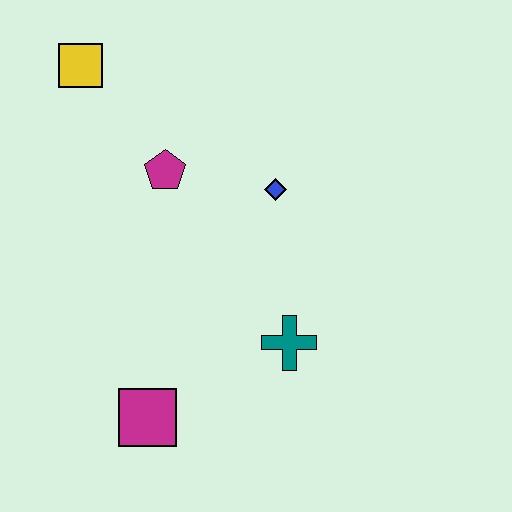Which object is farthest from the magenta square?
The yellow square is farthest from the magenta square.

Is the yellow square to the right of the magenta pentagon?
No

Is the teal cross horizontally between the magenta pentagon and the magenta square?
No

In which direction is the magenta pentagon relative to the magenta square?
The magenta pentagon is above the magenta square.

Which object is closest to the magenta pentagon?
The blue diamond is closest to the magenta pentagon.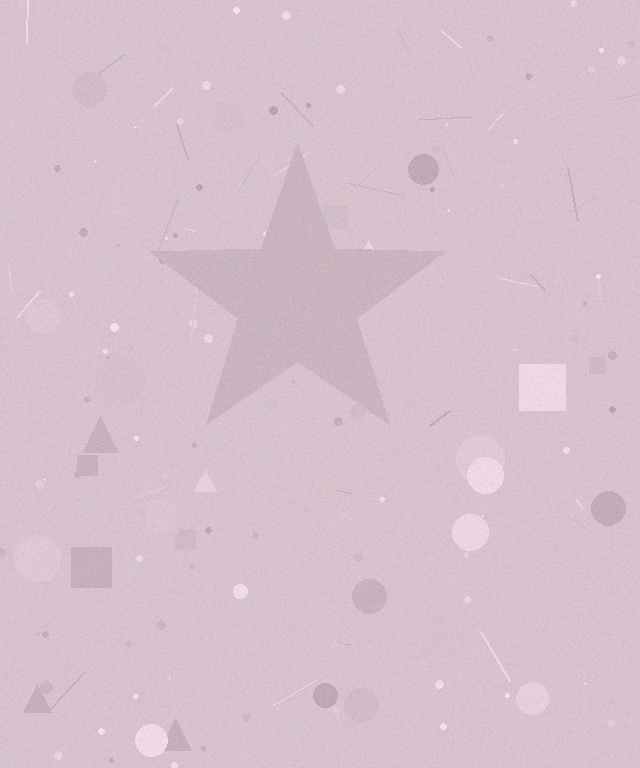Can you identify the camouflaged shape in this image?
The camouflaged shape is a star.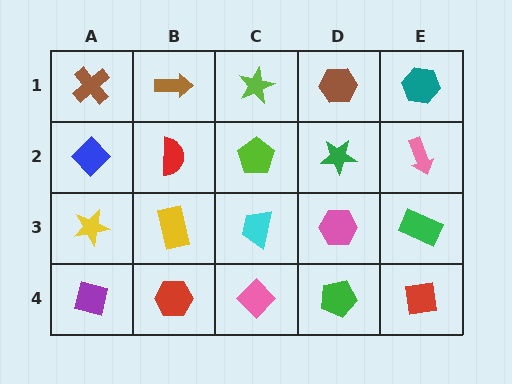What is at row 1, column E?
A teal hexagon.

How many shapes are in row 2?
5 shapes.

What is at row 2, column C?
A lime pentagon.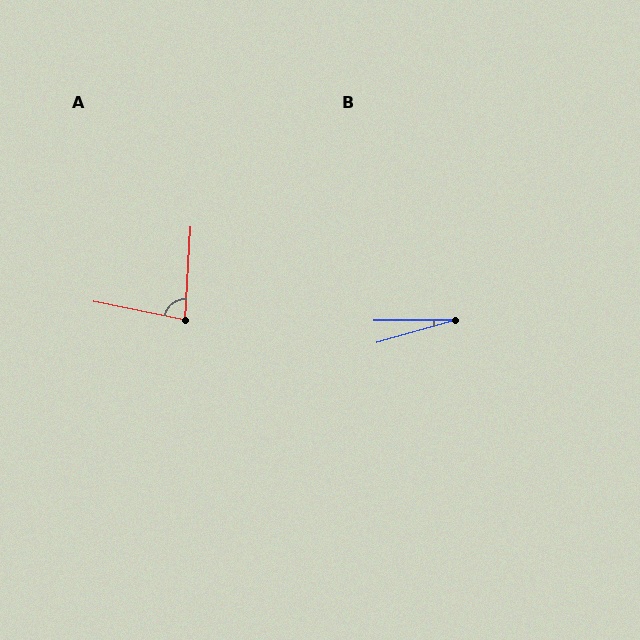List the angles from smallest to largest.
B (16°), A (82°).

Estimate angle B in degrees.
Approximately 16 degrees.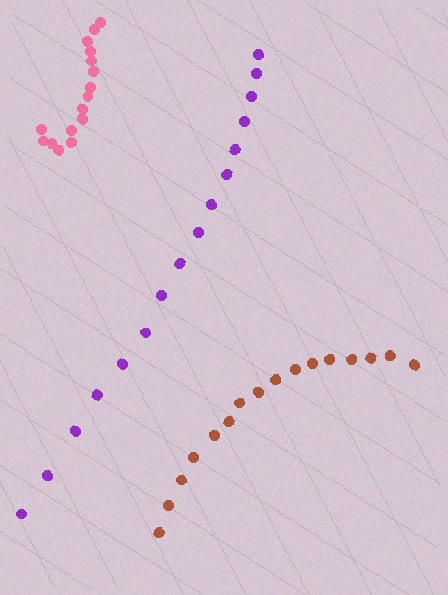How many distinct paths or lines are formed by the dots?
There are 3 distinct paths.